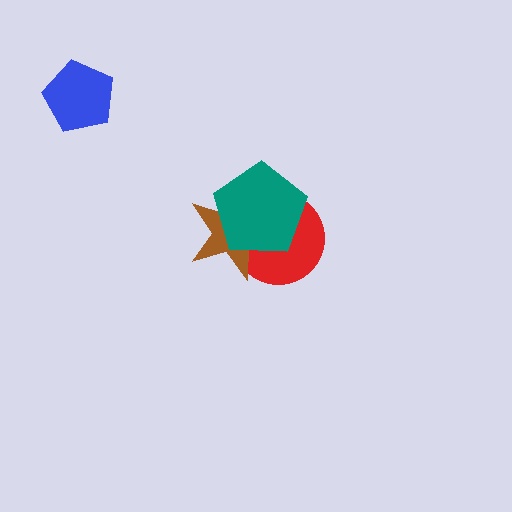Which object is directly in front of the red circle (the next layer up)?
The brown star is directly in front of the red circle.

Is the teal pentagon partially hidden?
No, no other shape covers it.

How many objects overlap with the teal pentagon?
2 objects overlap with the teal pentagon.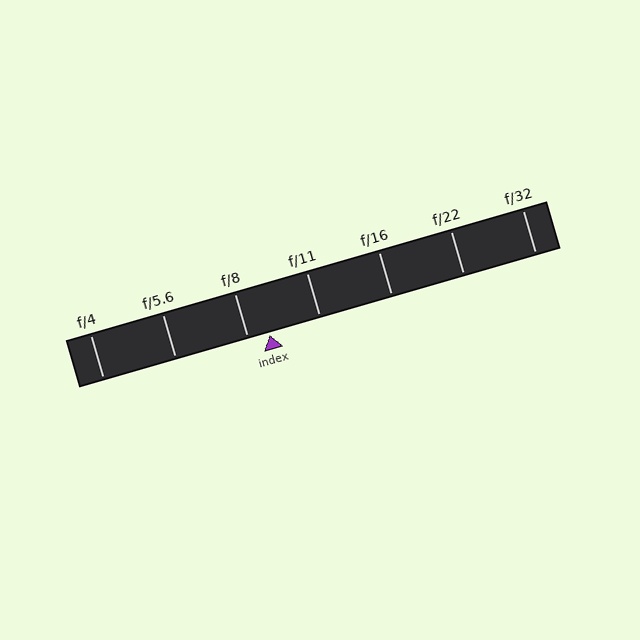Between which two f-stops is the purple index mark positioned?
The index mark is between f/8 and f/11.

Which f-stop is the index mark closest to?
The index mark is closest to f/8.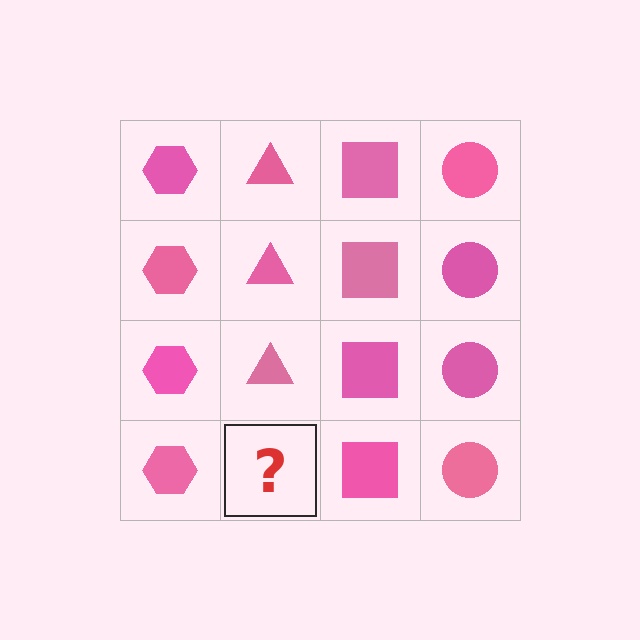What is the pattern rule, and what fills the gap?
The rule is that each column has a consistent shape. The gap should be filled with a pink triangle.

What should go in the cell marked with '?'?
The missing cell should contain a pink triangle.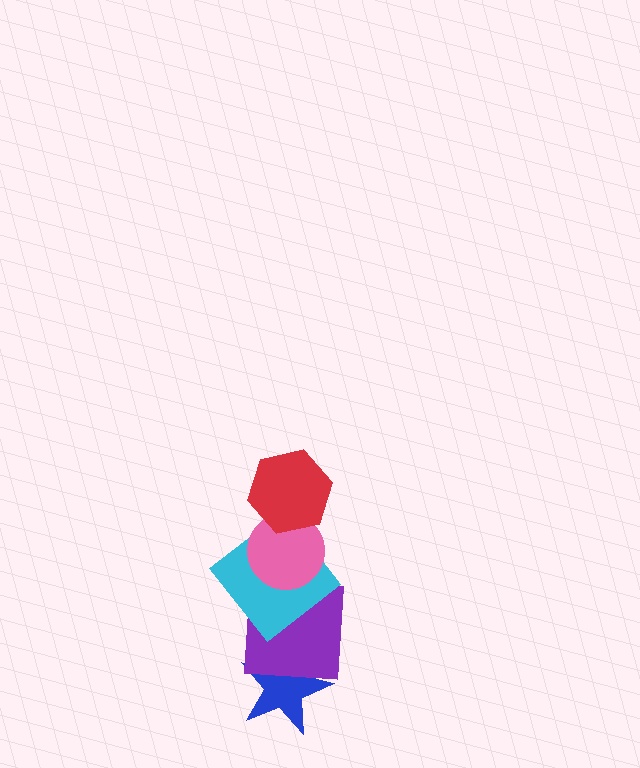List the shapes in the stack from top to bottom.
From top to bottom: the red hexagon, the pink circle, the cyan diamond, the purple square, the blue star.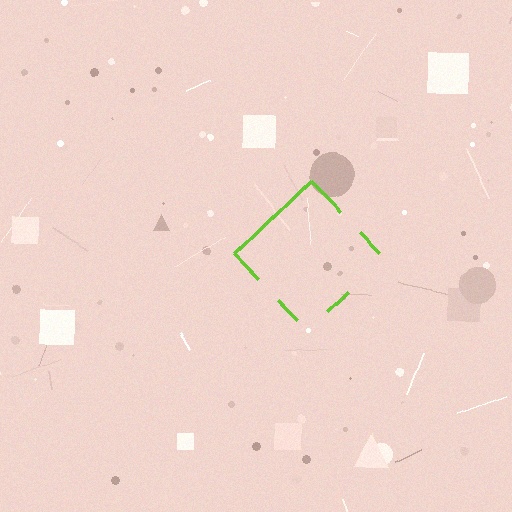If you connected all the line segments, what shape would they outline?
They would outline a diamond.